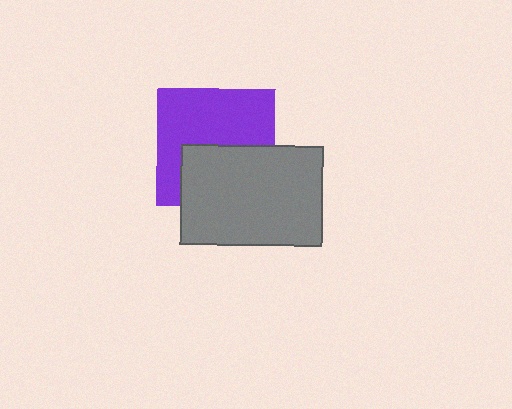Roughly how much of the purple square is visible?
About half of it is visible (roughly 58%).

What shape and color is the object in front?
The object in front is a gray rectangle.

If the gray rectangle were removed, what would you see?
You would see the complete purple square.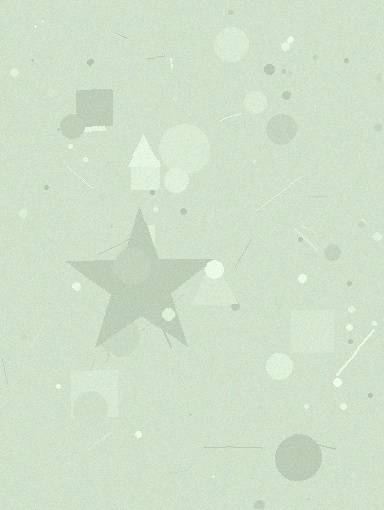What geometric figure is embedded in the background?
A star is embedded in the background.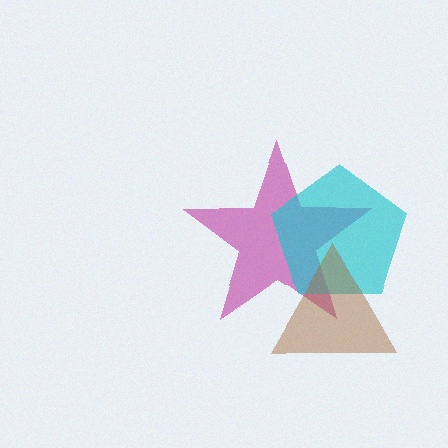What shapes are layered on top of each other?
The layered shapes are: a magenta star, a cyan pentagon, a brown triangle.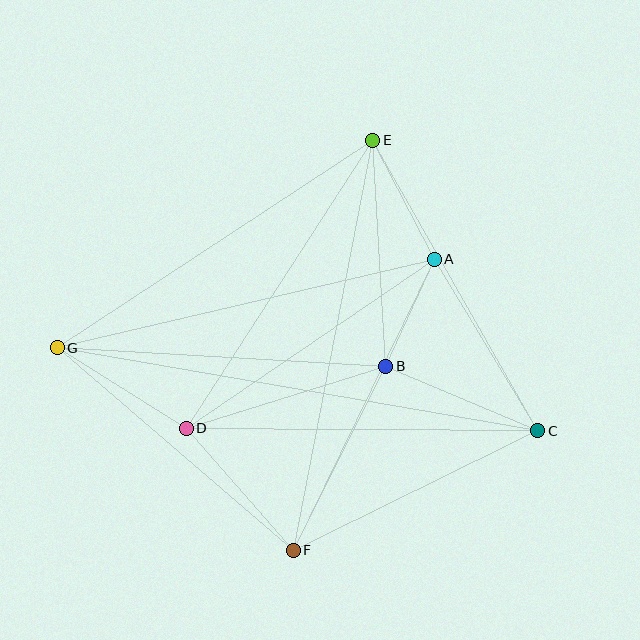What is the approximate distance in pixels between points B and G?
The distance between B and G is approximately 329 pixels.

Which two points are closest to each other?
Points A and B are closest to each other.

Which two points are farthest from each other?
Points C and G are farthest from each other.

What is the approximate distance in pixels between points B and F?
The distance between B and F is approximately 206 pixels.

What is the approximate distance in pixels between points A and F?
The distance between A and F is approximately 323 pixels.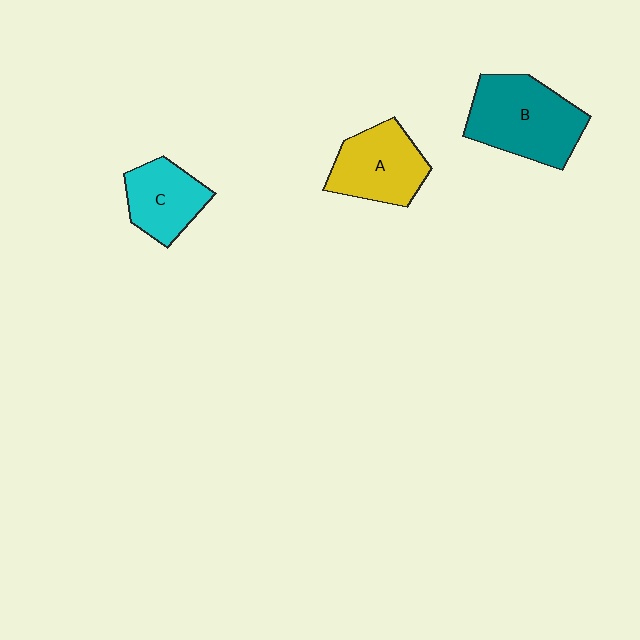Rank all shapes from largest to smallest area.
From largest to smallest: B (teal), A (yellow), C (cyan).